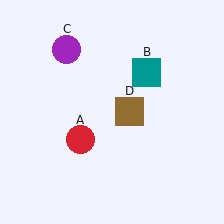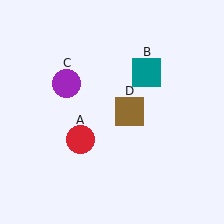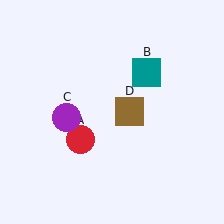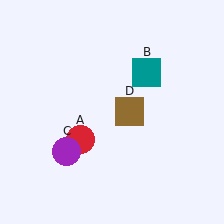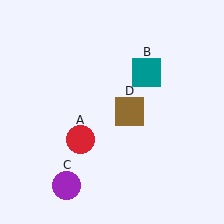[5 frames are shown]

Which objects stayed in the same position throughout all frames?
Red circle (object A) and teal square (object B) and brown square (object D) remained stationary.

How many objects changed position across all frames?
1 object changed position: purple circle (object C).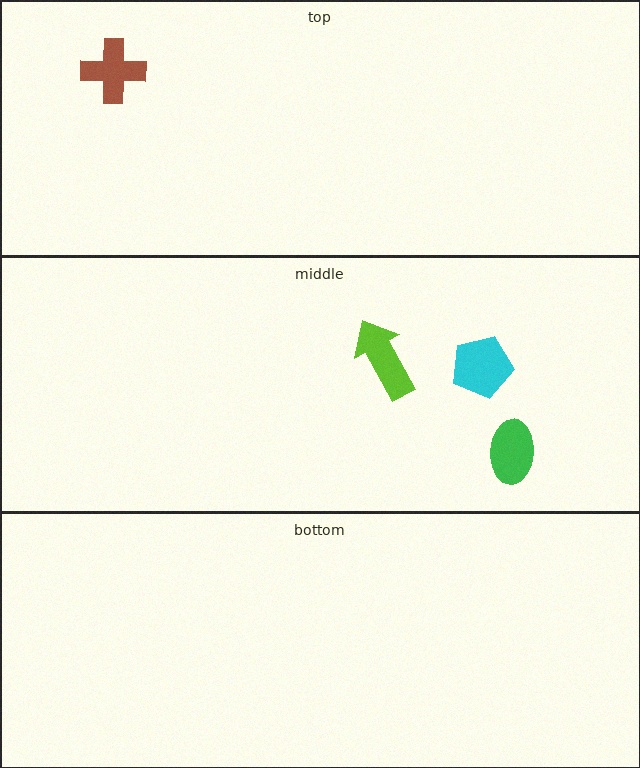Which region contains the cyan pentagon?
The middle region.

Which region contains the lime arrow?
The middle region.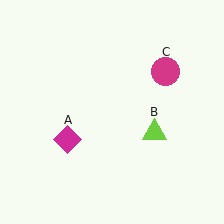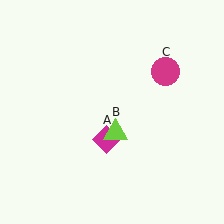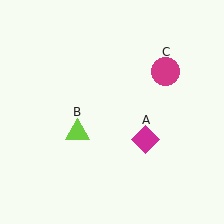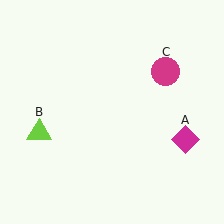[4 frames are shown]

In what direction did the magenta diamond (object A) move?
The magenta diamond (object A) moved right.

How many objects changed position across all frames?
2 objects changed position: magenta diamond (object A), lime triangle (object B).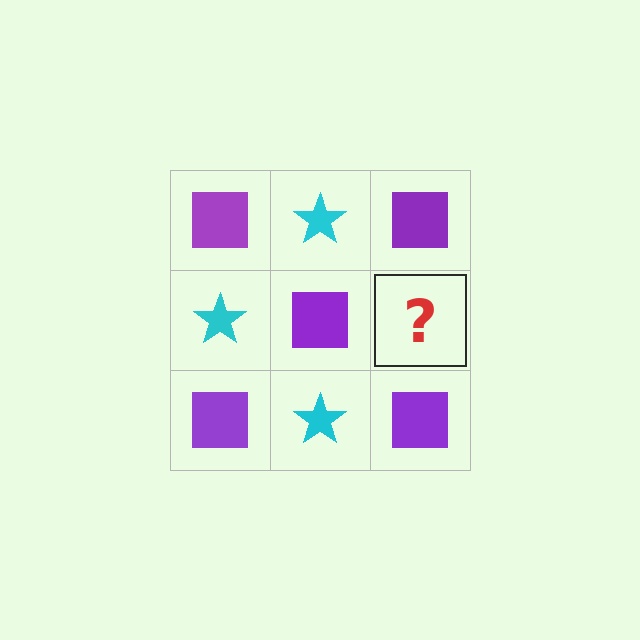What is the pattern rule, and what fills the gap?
The rule is that it alternates purple square and cyan star in a checkerboard pattern. The gap should be filled with a cyan star.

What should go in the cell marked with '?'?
The missing cell should contain a cyan star.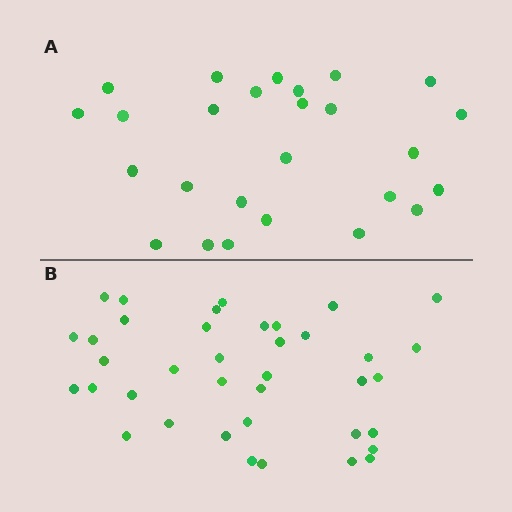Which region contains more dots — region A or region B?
Region B (the bottom region) has more dots.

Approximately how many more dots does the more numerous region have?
Region B has roughly 12 or so more dots than region A.